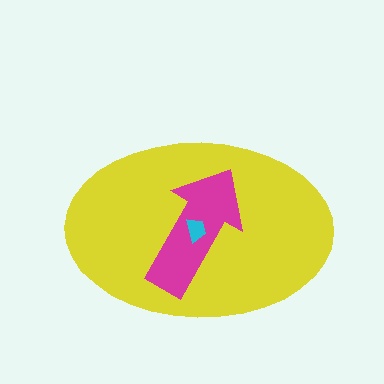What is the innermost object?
The cyan trapezoid.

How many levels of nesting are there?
3.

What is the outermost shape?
The yellow ellipse.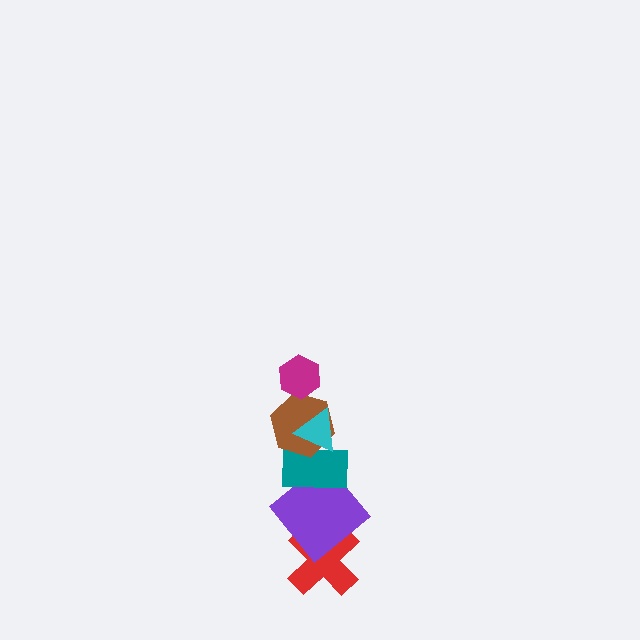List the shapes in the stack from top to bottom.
From top to bottom: the magenta hexagon, the cyan triangle, the brown hexagon, the teal rectangle, the purple diamond, the red cross.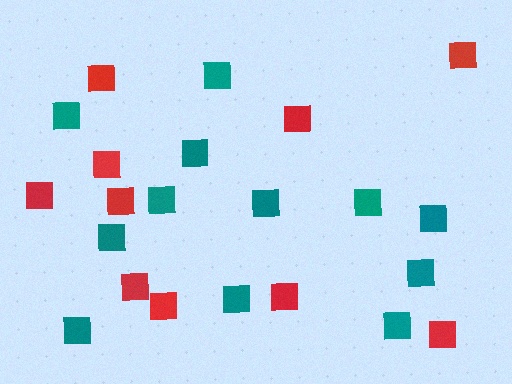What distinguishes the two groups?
There are 2 groups: one group of teal squares (12) and one group of red squares (10).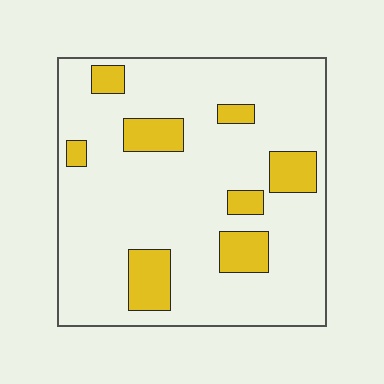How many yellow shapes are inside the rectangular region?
8.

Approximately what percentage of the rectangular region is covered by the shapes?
Approximately 15%.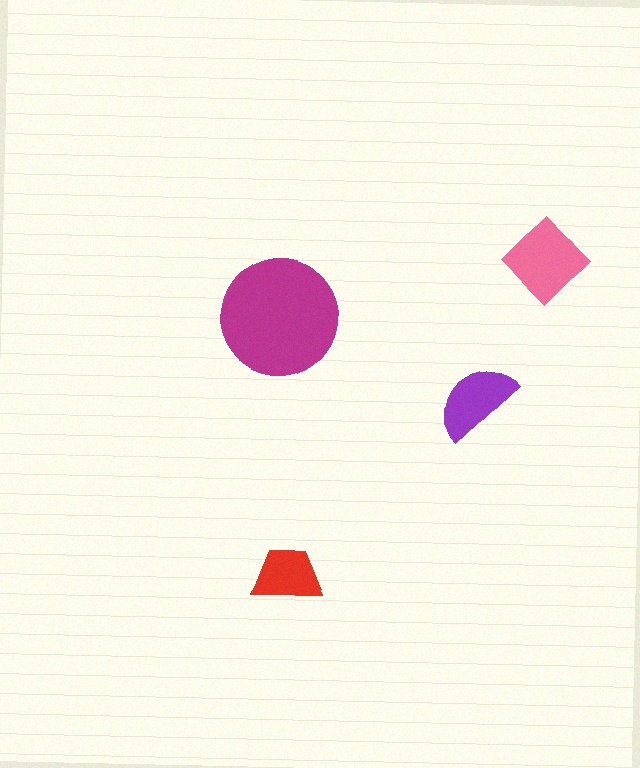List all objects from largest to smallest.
The magenta circle, the pink diamond, the purple semicircle, the red trapezoid.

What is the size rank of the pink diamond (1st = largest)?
2nd.